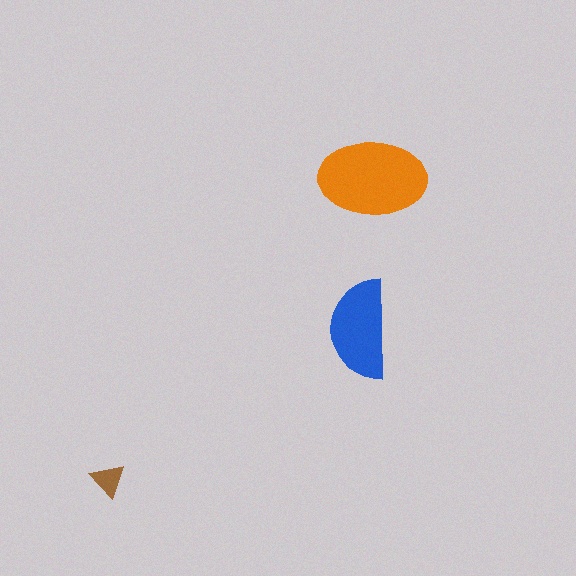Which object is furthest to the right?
The orange ellipse is rightmost.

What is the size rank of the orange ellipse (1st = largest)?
1st.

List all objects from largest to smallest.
The orange ellipse, the blue semicircle, the brown triangle.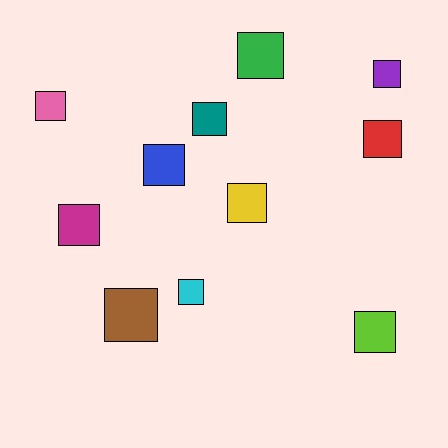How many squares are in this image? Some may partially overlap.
There are 11 squares.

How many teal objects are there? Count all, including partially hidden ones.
There is 1 teal object.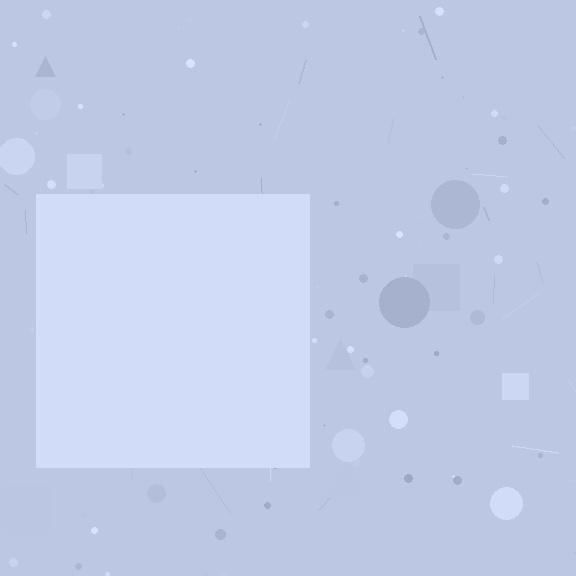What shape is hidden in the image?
A square is hidden in the image.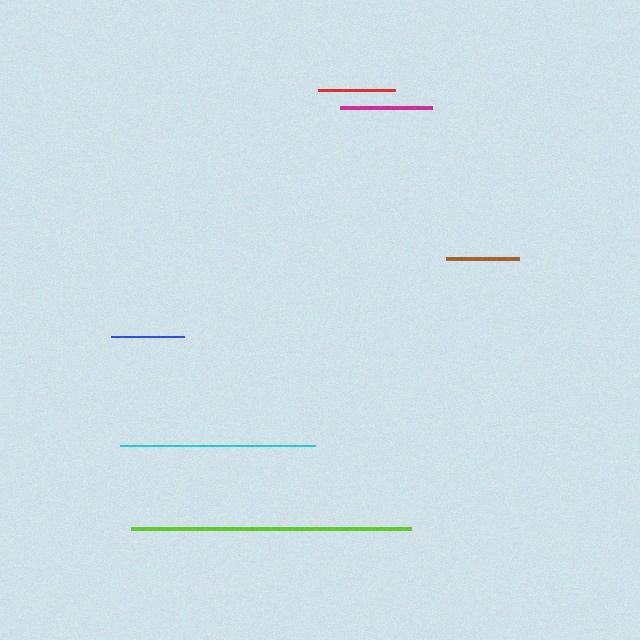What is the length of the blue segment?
The blue segment is approximately 73 pixels long.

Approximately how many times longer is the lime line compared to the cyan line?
The lime line is approximately 1.4 times the length of the cyan line.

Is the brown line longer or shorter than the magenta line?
The magenta line is longer than the brown line.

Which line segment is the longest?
The lime line is the longest at approximately 280 pixels.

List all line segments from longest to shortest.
From longest to shortest: lime, cyan, magenta, red, blue, brown.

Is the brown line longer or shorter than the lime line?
The lime line is longer than the brown line.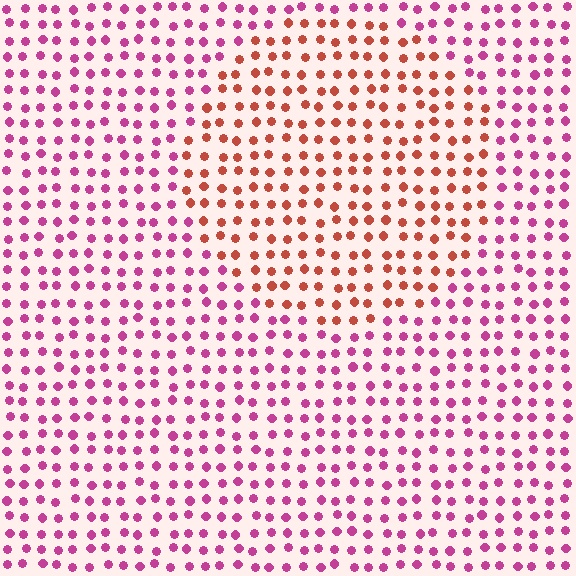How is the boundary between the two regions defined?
The boundary is defined purely by a slight shift in hue (about 45 degrees). Spacing, size, and orientation are identical on both sides.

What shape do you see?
I see a circle.